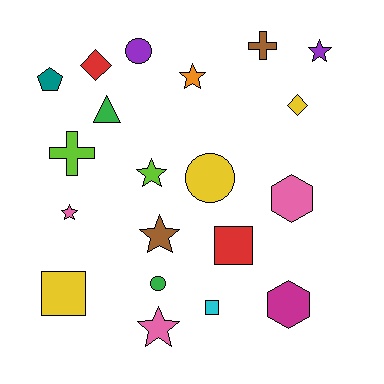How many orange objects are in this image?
There is 1 orange object.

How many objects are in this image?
There are 20 objects.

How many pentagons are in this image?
There is 1 pentagon.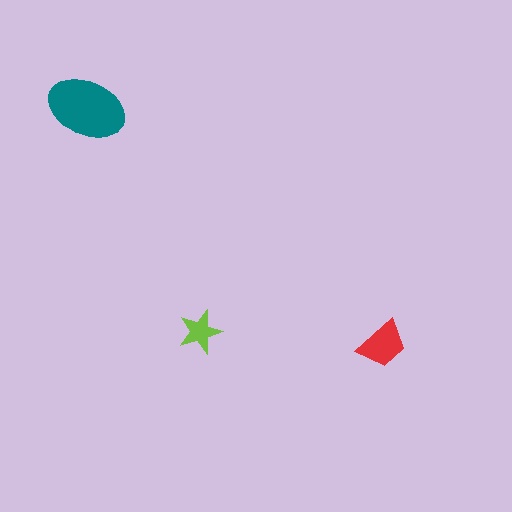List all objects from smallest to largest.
The lime star, the red trapezoid, the teal ellipse.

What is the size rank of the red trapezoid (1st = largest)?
2nd.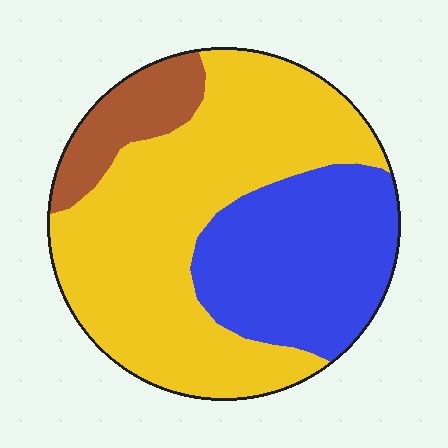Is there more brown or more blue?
Blue.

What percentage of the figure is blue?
Blue covers roughly 30% of the figure.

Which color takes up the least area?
Brown, at roughly 10%.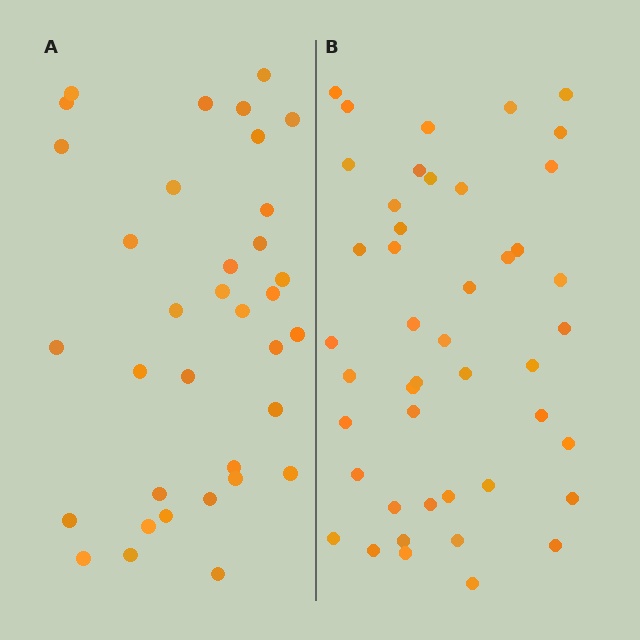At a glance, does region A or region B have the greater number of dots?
Region B (the right region) has more dots.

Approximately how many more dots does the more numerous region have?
Region B has roughly 10 or so more dots than region A.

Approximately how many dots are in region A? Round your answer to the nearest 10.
About 40 dots. (The exact count is 35, which rounds to 40.)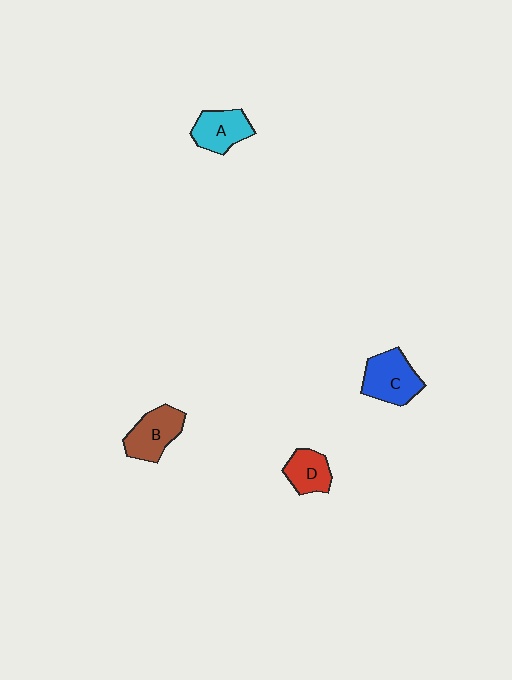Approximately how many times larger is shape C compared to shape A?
Approximately 1.2 times.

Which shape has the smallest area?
Shape D (red).